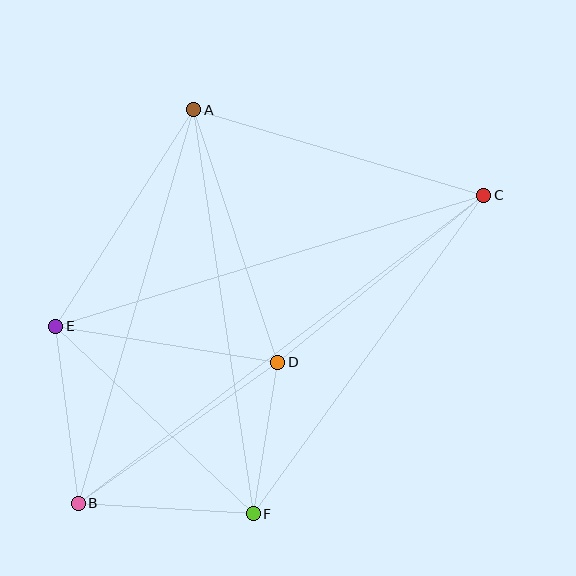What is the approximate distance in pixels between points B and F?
The distance between B and F is approximately 176 pixels.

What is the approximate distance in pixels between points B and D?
The distance between B and D is approximately 244 pixels.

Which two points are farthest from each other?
Points B and C are farthest from each other.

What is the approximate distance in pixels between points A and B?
The distance between A and B is approximately 410 pixels.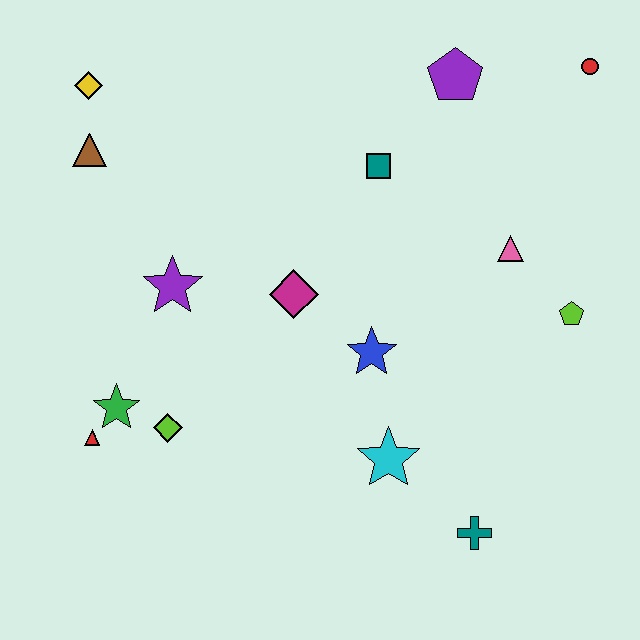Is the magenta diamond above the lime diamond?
Yes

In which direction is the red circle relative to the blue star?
The red circle is above the blue star.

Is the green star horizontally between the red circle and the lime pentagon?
No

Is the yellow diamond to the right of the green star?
No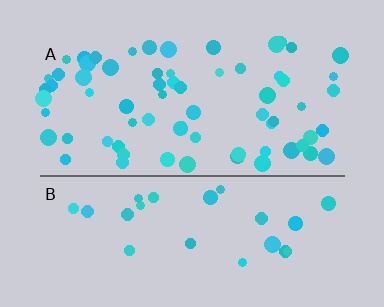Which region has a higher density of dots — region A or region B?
A (the top).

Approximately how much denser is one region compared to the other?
Approximately 2.6× — region A over region B.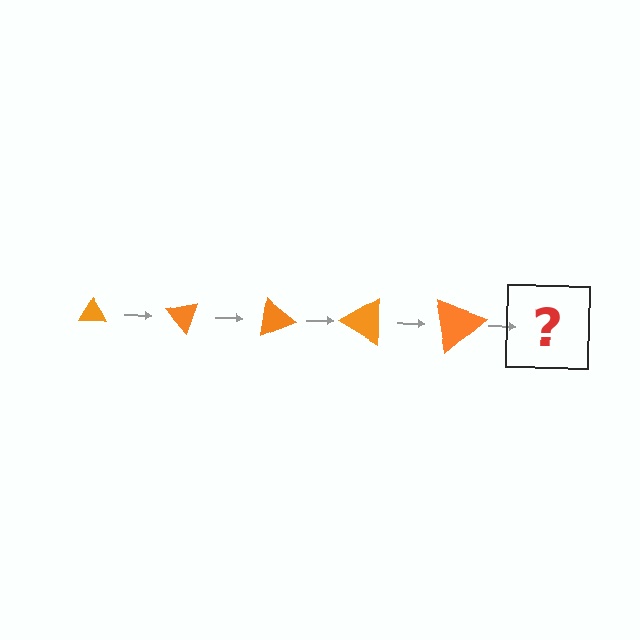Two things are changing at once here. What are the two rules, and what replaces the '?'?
The two rules are that the triangle grows larger each step and it rotates 50 degrees each step. The '?' should be a triangle, larger than the previous one and rotated 250 degrees from the start.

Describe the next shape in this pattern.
It should be a triangle, larger than the previous one and rotated 250 degrees from the start.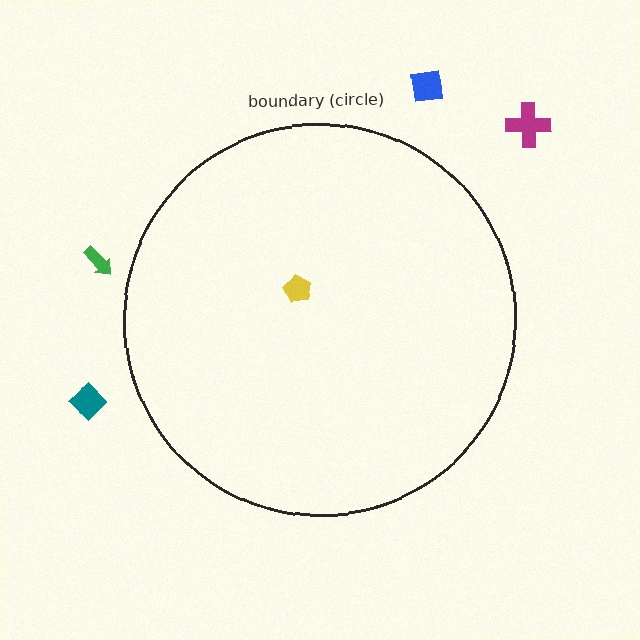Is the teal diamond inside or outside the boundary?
Outside.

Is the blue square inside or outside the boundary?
Outside.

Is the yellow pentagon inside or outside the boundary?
Inside.